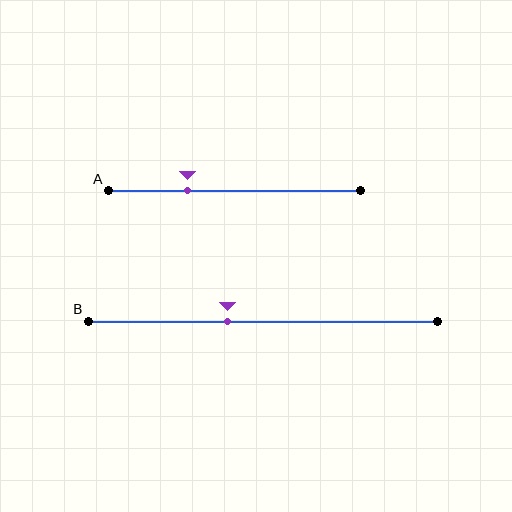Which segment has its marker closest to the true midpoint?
Segment B has its marker closest to the true midpoint.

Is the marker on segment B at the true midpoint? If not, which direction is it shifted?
No, the marker on segment B is shifted to the left by about 10% of the segment length.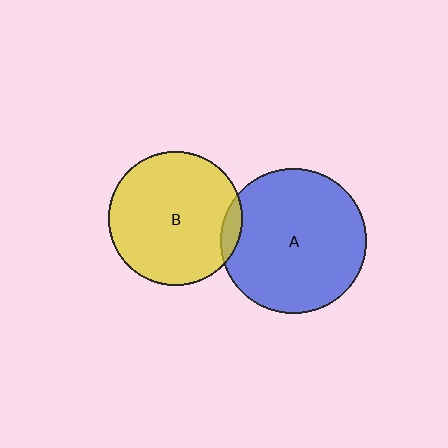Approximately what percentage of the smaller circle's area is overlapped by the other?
Approximately 5%.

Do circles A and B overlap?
Yes.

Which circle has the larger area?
Circle A (blue).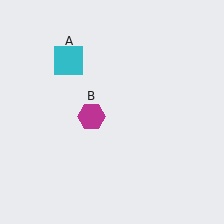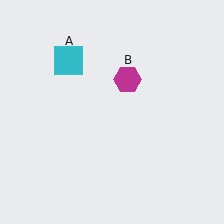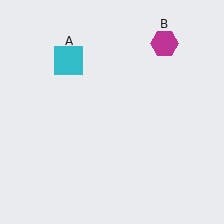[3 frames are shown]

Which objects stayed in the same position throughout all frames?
Cyan square (object A) remained stationary.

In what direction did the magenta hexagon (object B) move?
The magenta hexagon (object B) moved up and to the right.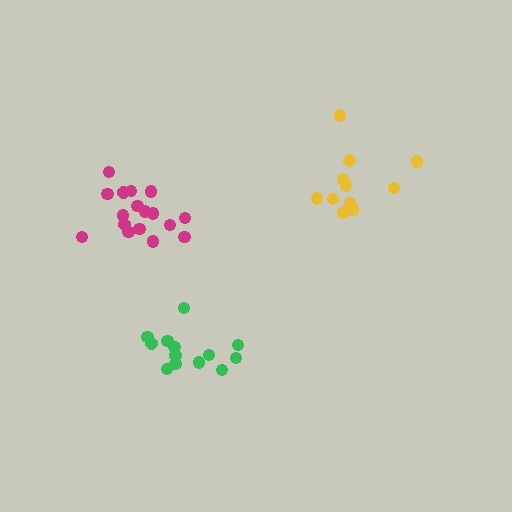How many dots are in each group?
Group 1: 12 dots, Group 2: 13 dots, Group 3: 17 dots (42 total).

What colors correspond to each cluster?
The clusters are colored: yellow, green, magenta.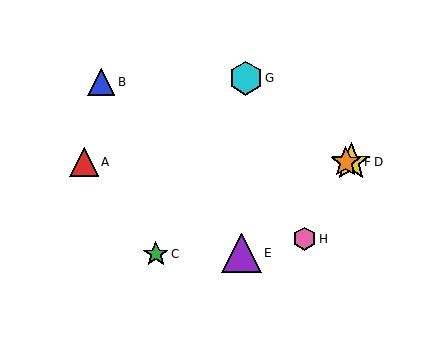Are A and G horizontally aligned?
No, A is at y≈162 and G is at y≈78.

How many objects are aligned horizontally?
3 objects (A, D, F) are aligned horizontally.